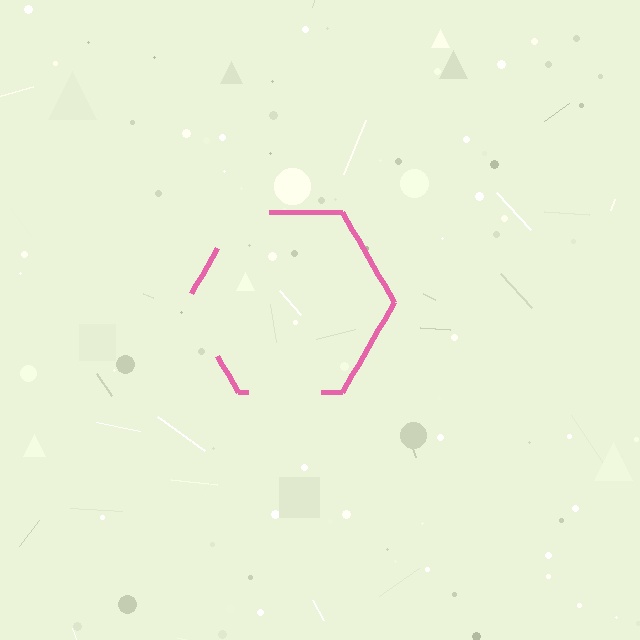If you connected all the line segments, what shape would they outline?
They would outline a hexagon.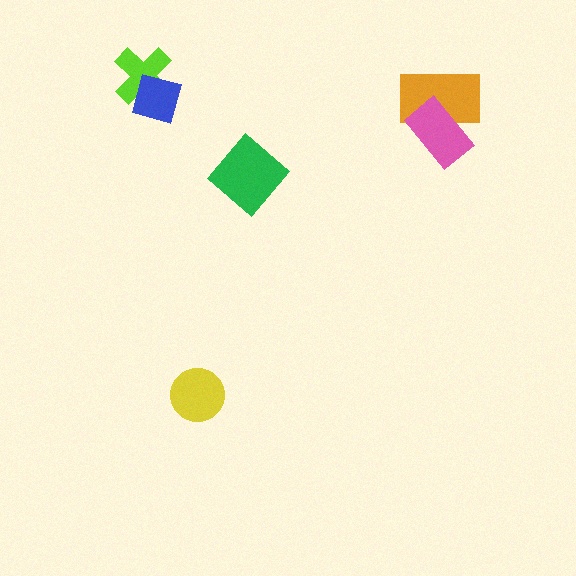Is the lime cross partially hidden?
Yes, it is partially covered by another shape.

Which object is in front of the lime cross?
The blue diamond is in front of the lime cross.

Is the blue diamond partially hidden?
No, no other shape covers it.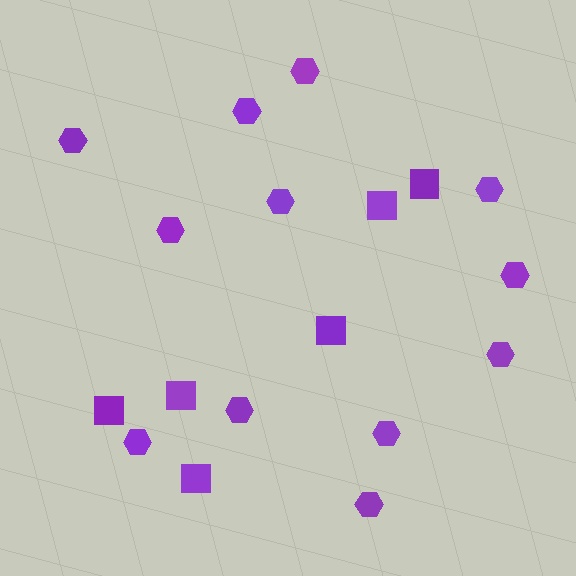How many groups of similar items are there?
There are 2 groups: one group of squares (6) and one group of hexagons (12).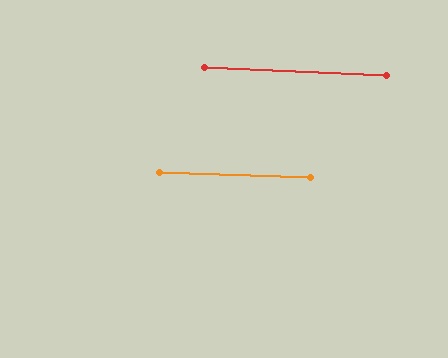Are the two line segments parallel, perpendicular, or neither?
Parallel — their directions differ by only 0.2°.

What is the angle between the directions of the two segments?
Approximately 0 degrees.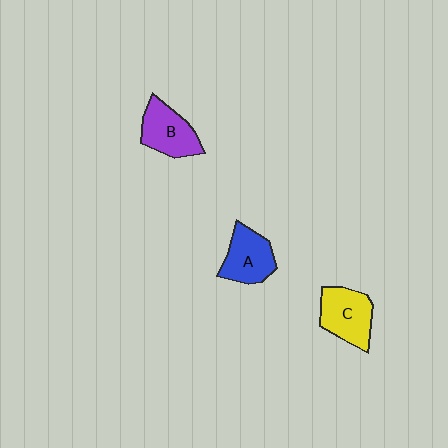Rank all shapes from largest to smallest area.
From largest to smallest: C (yellow), B (purple), A (blue).